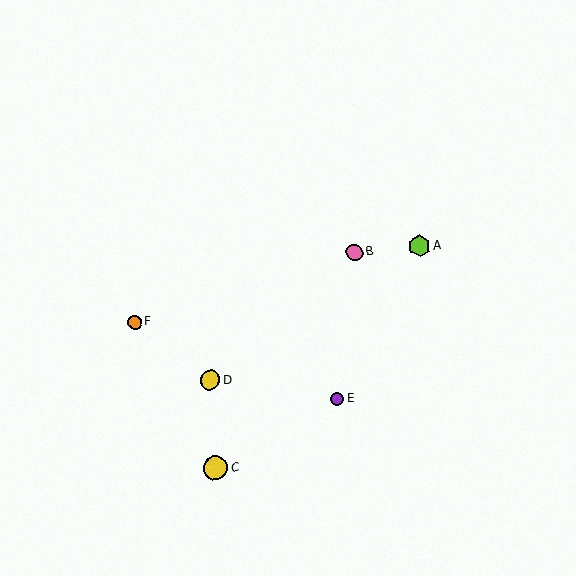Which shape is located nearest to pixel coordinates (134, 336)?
The orange circle (labeled F) at (135, 322) is nearest to that location.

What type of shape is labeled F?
Shape F is an orange circle.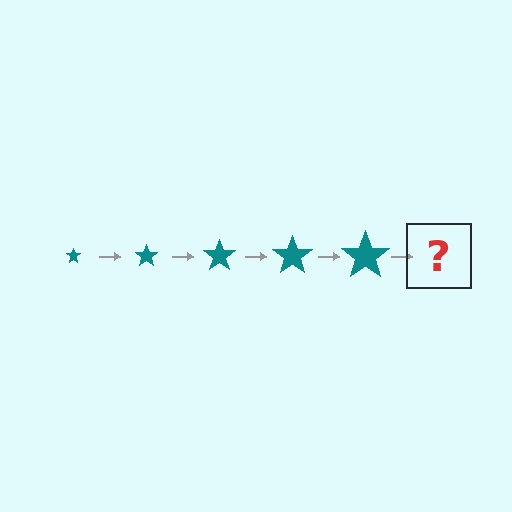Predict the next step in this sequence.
The next step is a teal star, larger than the previous one.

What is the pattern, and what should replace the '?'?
The pattern is that the star gets progressively larger each step. The '?' should be a teal star, larger than the previous one.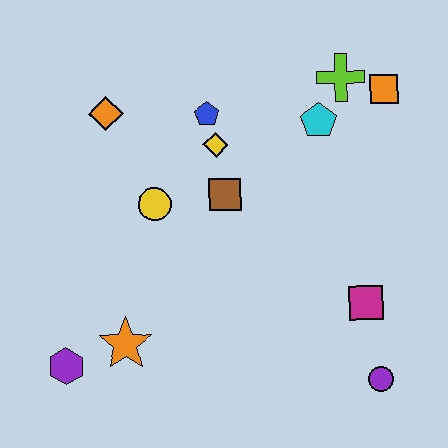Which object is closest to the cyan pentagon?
The lime cross is closest to the cyan pentagon.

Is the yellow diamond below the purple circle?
No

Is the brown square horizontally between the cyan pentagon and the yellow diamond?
Yes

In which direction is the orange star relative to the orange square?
The orange star is to the left of the orange square.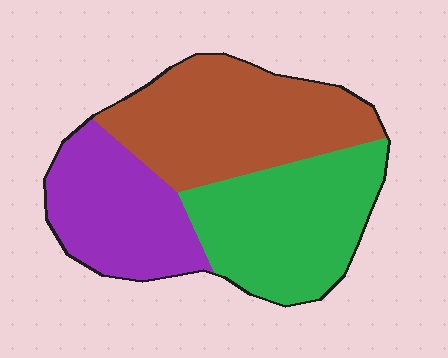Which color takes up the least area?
Purple, at roughly 25%.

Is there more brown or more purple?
Brown.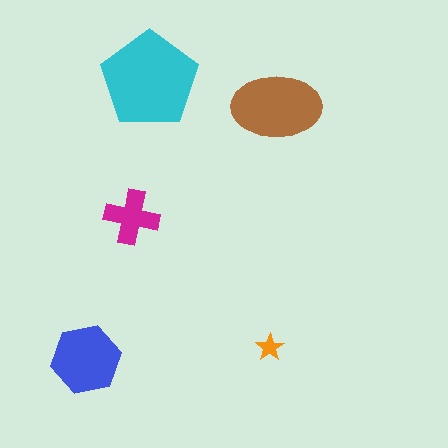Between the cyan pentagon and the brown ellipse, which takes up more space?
The cyan pentagon.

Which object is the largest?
The cyan pentagon.